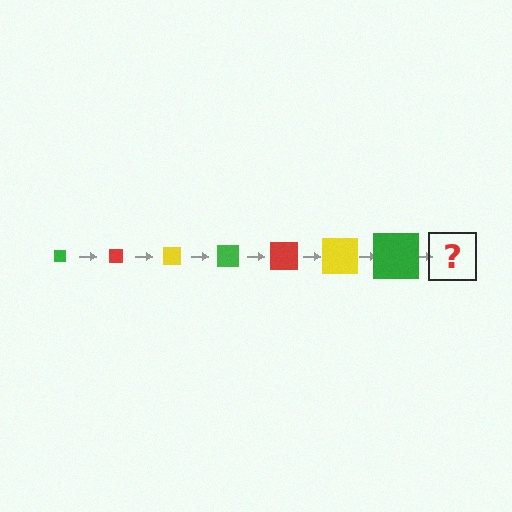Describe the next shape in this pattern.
It should be a red square, larger than the previous one.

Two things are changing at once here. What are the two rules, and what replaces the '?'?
The two rules are that the square grows larger each step and the color cycles through green, red, and yellow. The '?' should be a red square, larger than the previous one.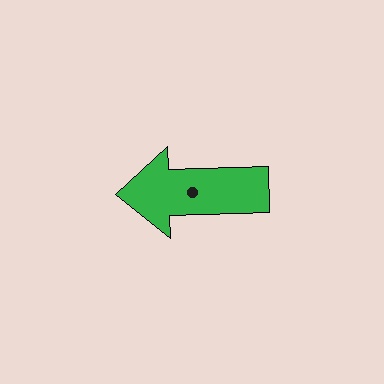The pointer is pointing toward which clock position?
Roughly 9 o'clock.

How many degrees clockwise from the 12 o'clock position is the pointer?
Approximately 268 degrees.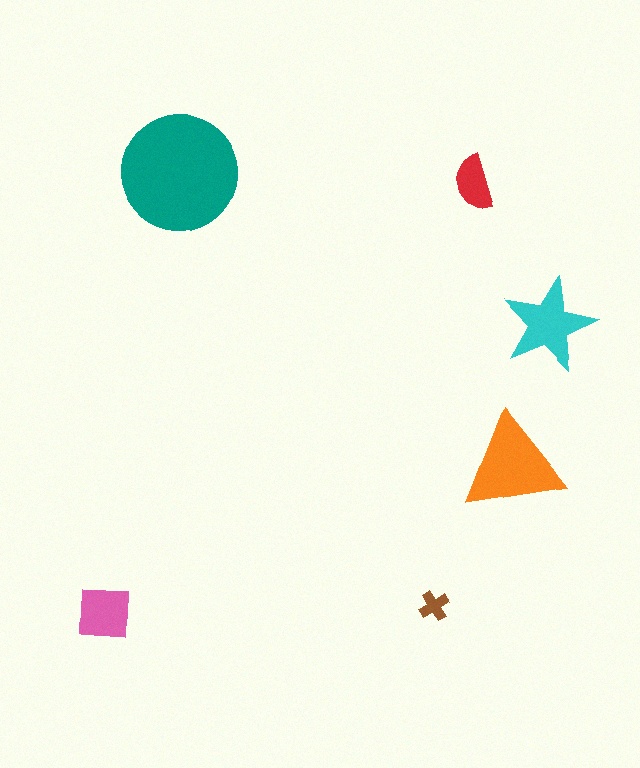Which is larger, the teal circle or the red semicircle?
The teal circle.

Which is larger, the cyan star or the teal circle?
The teal circle.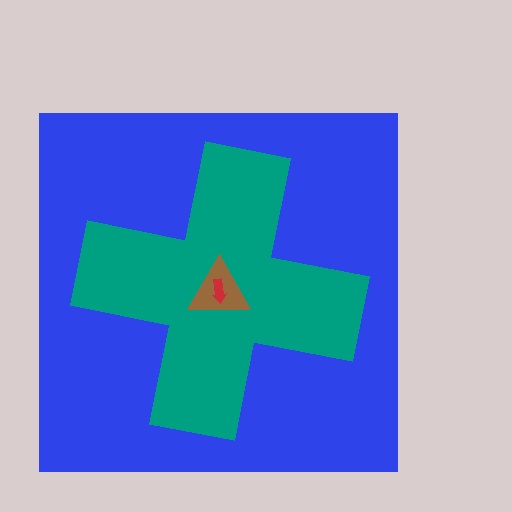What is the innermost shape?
The red arrow.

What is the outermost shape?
The blue square.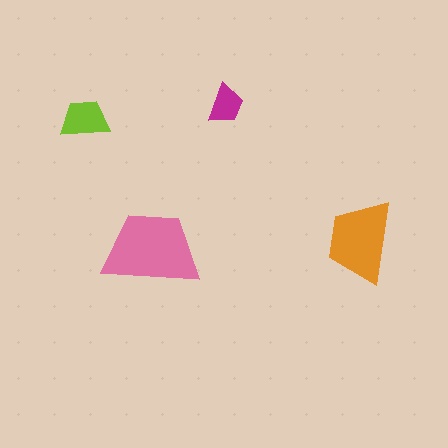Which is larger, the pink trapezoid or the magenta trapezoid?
The pink one.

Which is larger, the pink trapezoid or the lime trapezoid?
The pink one.